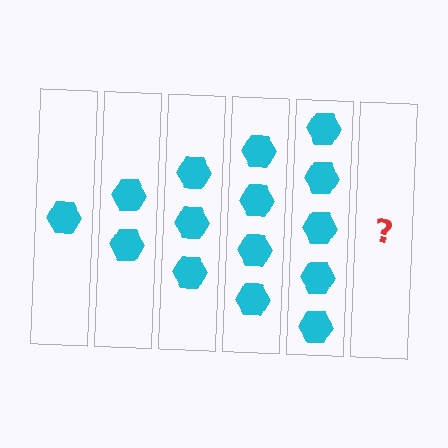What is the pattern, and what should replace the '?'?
The pattern is that each step adds one more hexagon. The '?' should be 6 hexagons.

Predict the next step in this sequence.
The next step is 6 hexagons.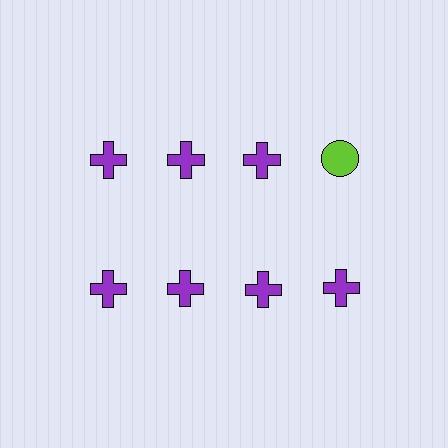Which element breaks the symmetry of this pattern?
The lime circle in the top row, second from right column breaks the symmetry. All other shapes are purple crosses.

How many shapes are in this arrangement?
There are 8 shapes arranged in a grid pattern.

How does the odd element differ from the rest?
It differs in both color (lime instead of purple) and shape (circle instead of cross).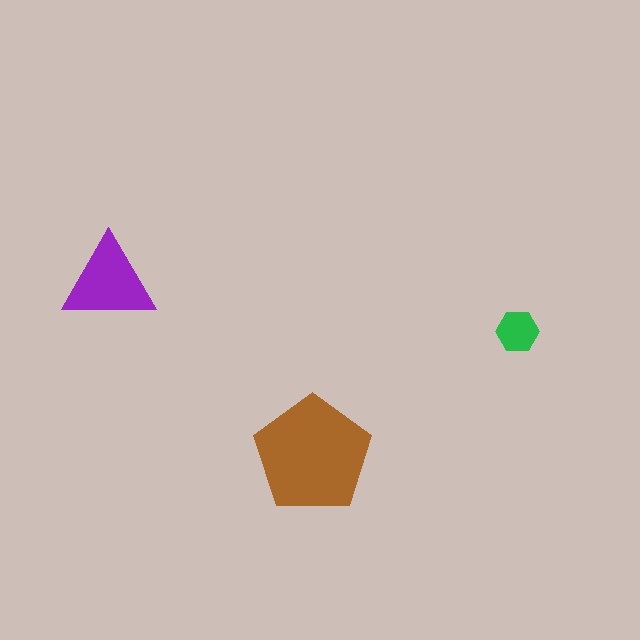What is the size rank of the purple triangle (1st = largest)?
2nd.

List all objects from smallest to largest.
The green hexagon, the purple triangle, the brown pentagon.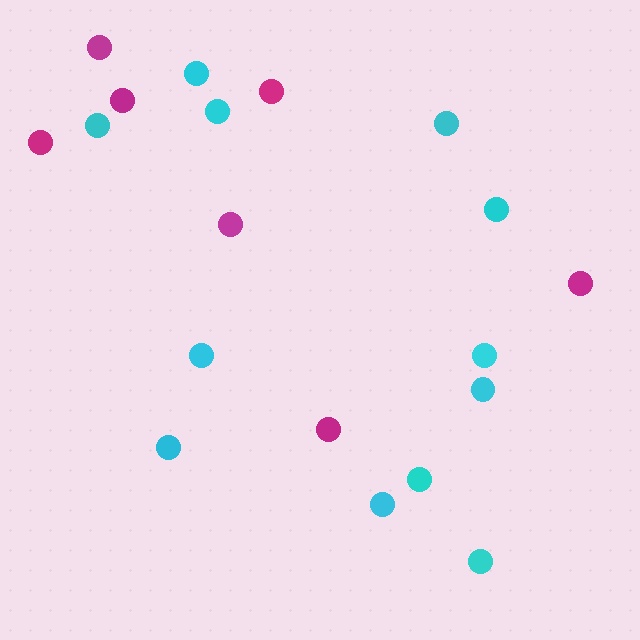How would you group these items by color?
There are 2 groups: one group of cyan circles (12) and one group of magenta circles (7).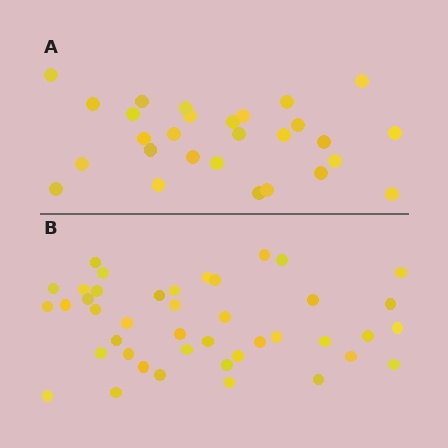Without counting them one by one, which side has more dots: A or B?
Region B (the bottom region) has more dots.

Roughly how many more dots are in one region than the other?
Region B has approximately 15 more dots than region A.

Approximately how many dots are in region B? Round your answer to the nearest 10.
About 40 dots. (The exact count is 42, which rounds to 40.)